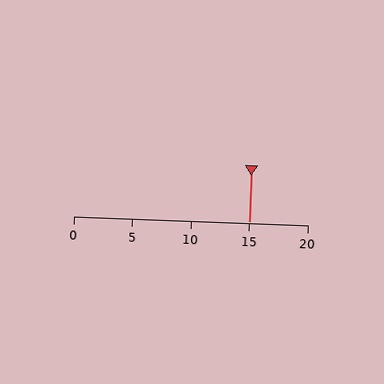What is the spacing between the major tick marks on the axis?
The major ticks are spaced 5 apart.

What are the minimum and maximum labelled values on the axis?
The axis runs from 0 to 20.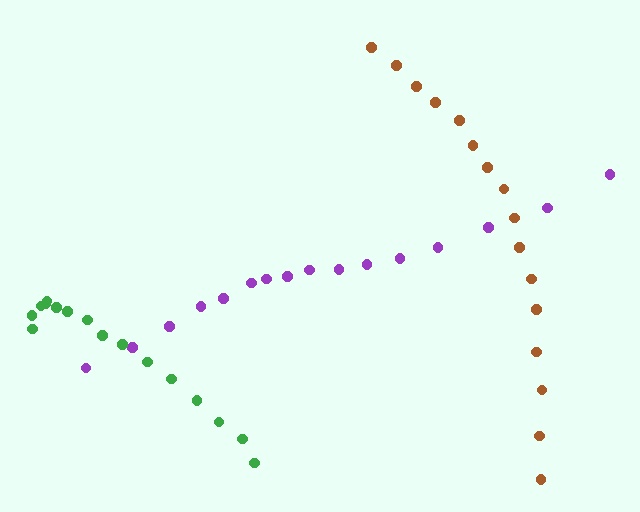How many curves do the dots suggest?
There are 3 distinct paths.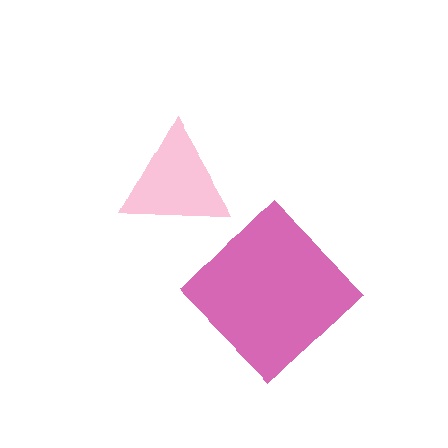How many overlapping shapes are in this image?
There are 2 overlapping shapes in the image.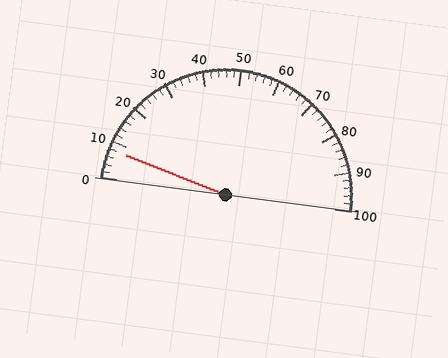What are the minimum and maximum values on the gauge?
The gauge ranges from 0 to 100.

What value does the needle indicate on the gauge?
The needle indicates approximately 8.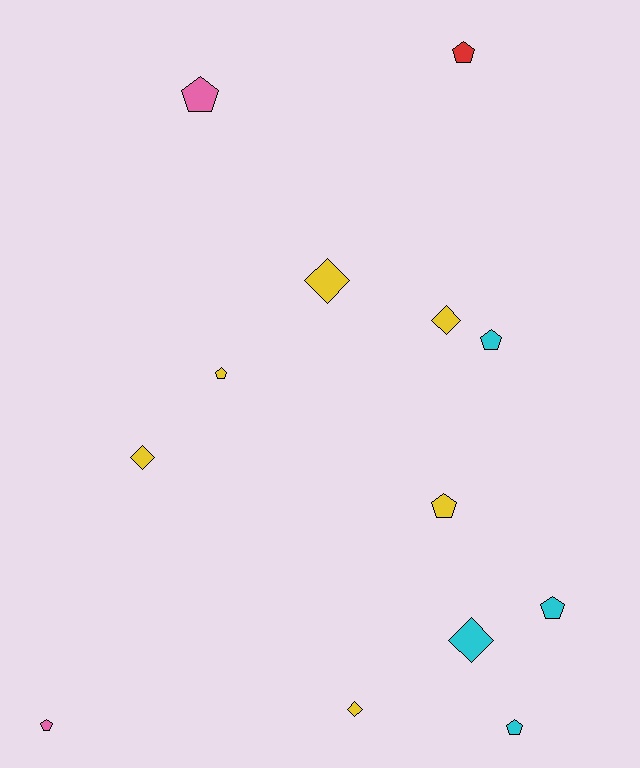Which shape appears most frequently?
Pentagon, with 8 objects.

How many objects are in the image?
There are 13 objects.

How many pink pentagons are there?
There are 2 pink pentagons.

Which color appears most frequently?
Yellow, with 6 objects.